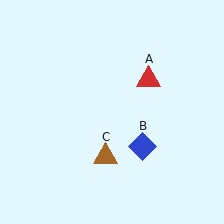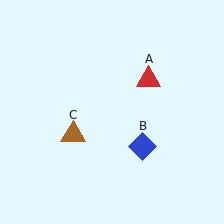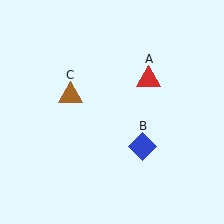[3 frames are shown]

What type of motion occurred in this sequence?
The brown triangle (object C) rotated clockwise around the center of the scene.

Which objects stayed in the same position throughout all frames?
Red triangle (object A) and blue diamond (object B) remained stationary.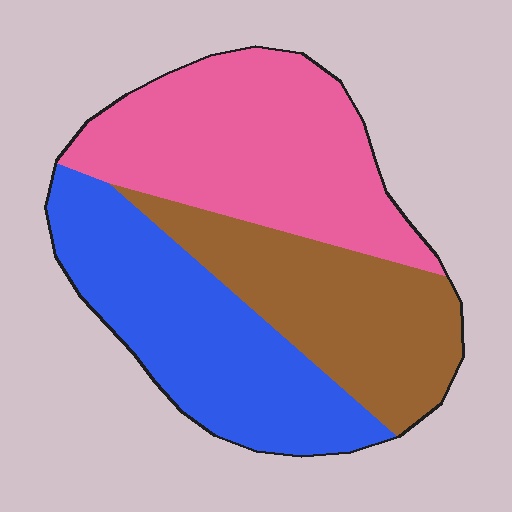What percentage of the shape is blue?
Blue takes up between a third and a half of the shape.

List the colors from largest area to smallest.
From largest to smallest: pink, blue, brown.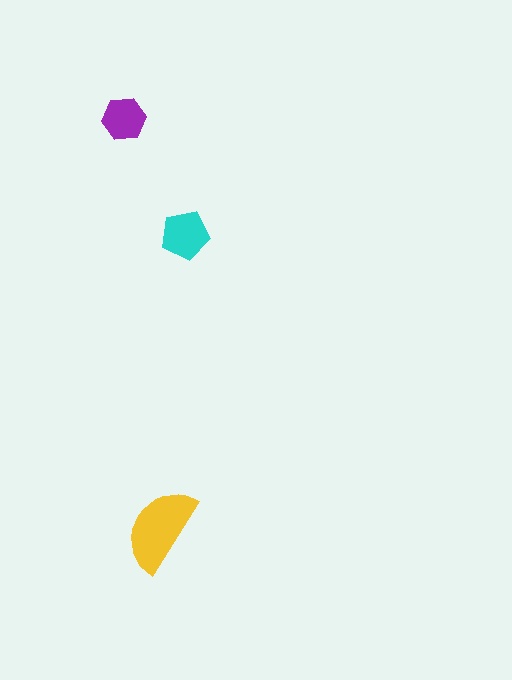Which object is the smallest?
The purple hexagon.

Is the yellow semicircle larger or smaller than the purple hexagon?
Larger.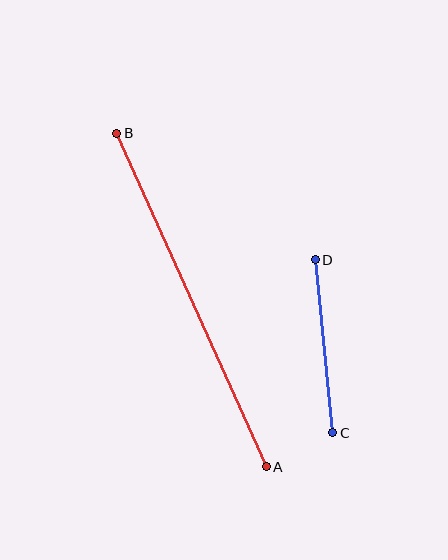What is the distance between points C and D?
The distance is approximately 174 pixels.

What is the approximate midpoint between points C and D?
The midpoint is at approximately (324, 346) pixels.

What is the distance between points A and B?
The distance is approximately 366 pixels.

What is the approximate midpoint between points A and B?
The midpoint is at approximately (192, 300) pixels.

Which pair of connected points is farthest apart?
Points A and B are farthest apart.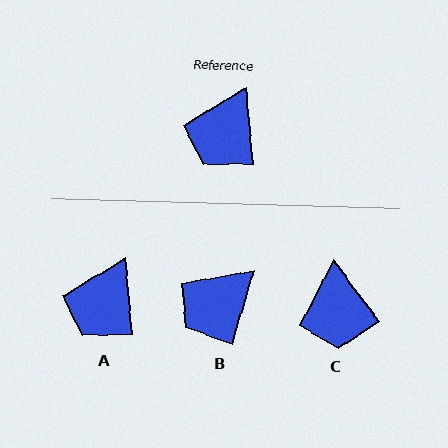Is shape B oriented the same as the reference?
No, it is off by about 22 degrees.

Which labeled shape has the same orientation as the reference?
A.